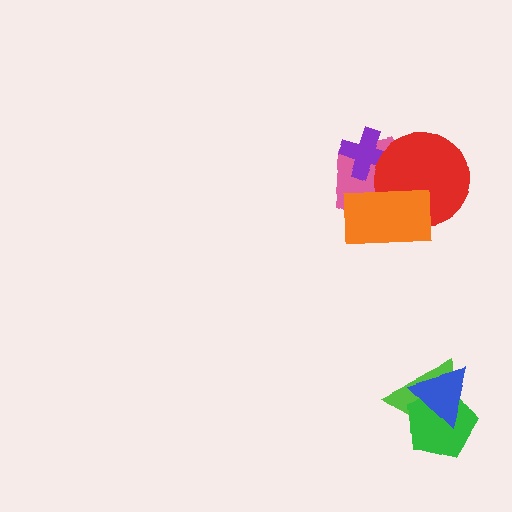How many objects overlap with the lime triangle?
2 objects overlap with the lime triangle.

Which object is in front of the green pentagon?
The blue triangle is in front of the green pentagon.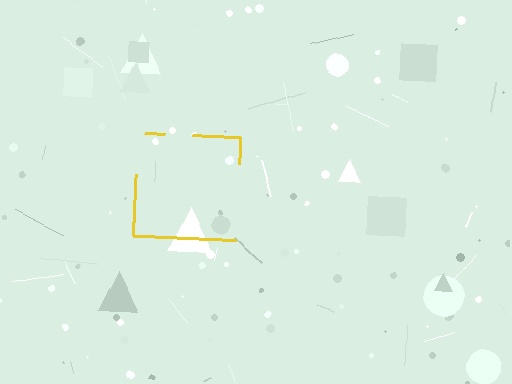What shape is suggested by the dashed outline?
The dashed outline suggests a square.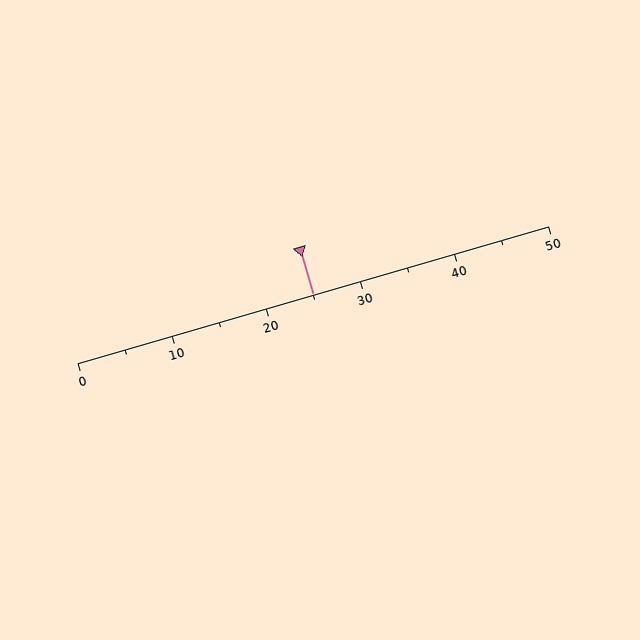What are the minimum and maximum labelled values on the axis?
The axis runs from 0 to 50.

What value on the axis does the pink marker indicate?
The marker indicates approximately 25.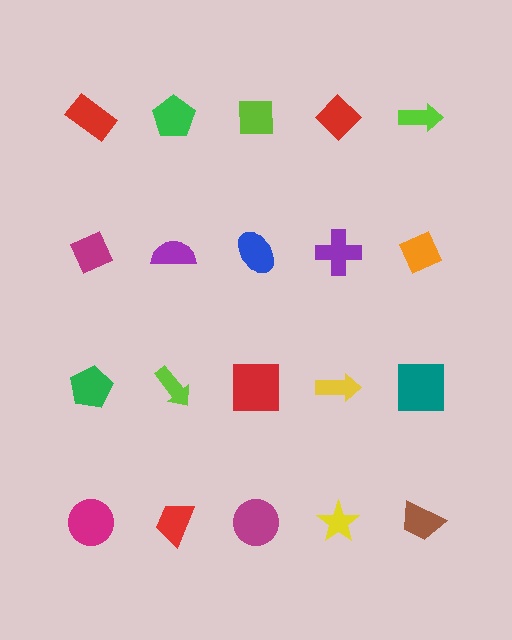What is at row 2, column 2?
A purple semicircle.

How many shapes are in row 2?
5 shapes.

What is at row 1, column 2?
A green pentagon.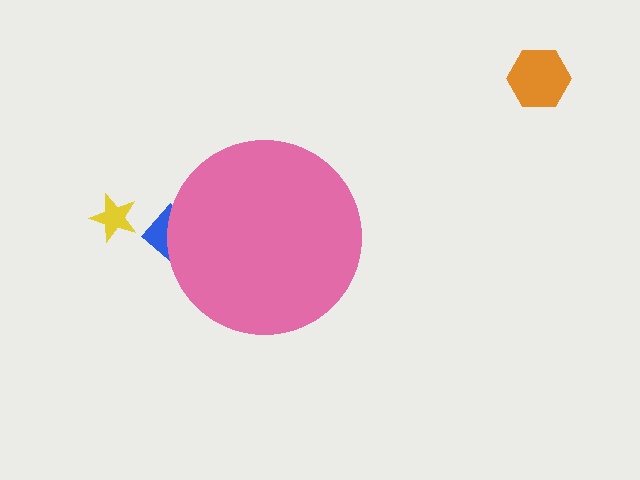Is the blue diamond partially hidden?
Yes, the blue diamond is partially hidden behind the pink circle.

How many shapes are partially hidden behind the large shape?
1 shape is partially hidden.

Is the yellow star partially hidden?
No, the yellow star is fully visible.